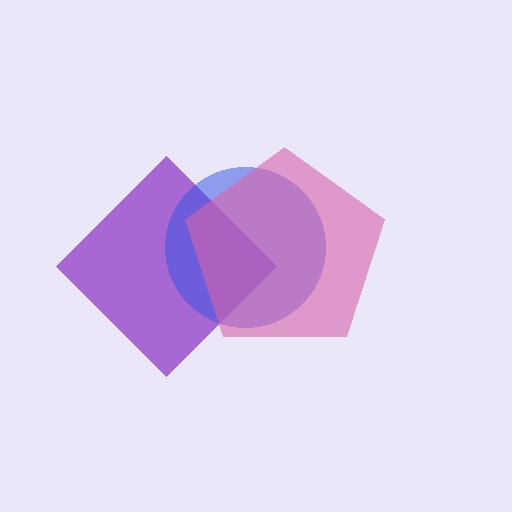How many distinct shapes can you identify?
There are 3 distinct shapes: a purple diamond, a blue circle, a pink pentagon.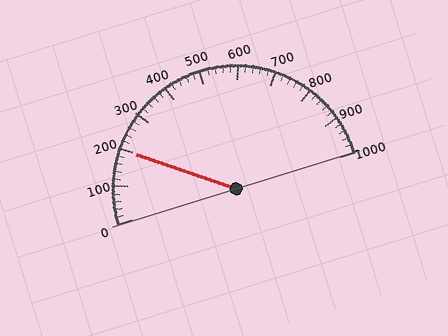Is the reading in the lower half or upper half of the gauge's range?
The reading is in the lower half of the range (0 to 1000).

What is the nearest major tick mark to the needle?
The nearest major tick mark is 200.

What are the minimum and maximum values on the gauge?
The gauge ranges from 0 to 1000.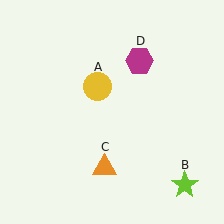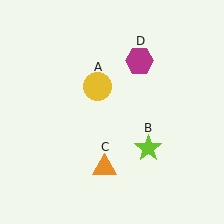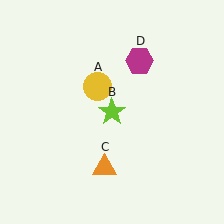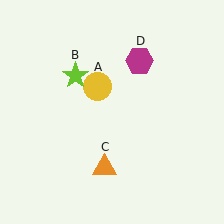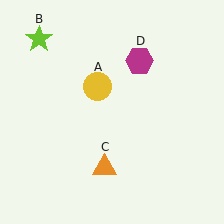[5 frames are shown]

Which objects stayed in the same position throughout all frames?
Yellow circle (object A) and orange triangle (object C) and magenta hexagon (object D) remained stationary.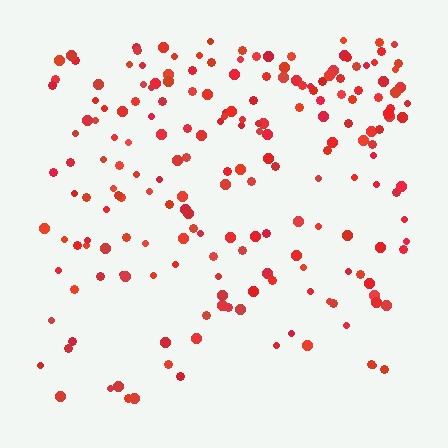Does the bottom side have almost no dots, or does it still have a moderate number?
Still a moderate number, just noticeably fewer than the top.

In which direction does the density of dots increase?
From bottom to top, with the top side densest.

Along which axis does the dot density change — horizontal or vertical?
Vertical.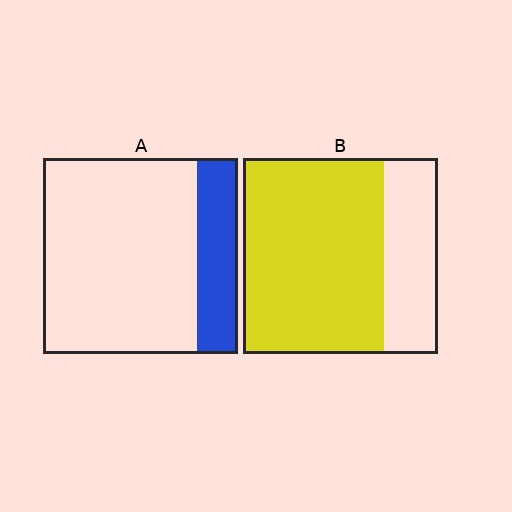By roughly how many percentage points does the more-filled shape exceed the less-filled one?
By roughly 50 percentage points (B over A).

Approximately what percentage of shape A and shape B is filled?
A is approximately 20% and B is approximately 70%.